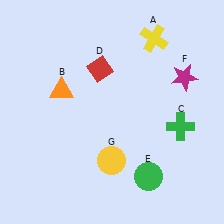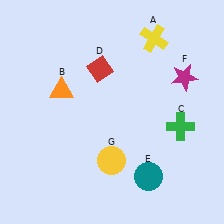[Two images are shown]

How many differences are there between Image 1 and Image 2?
There is 1 difference between the two images.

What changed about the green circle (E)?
In Image 1, E is green. In Image 2, it changed to teal.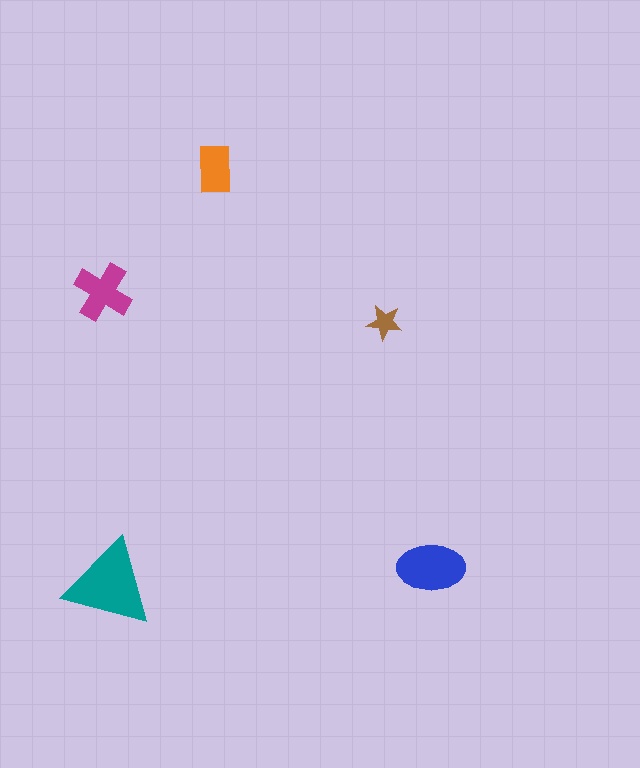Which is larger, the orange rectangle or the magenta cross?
The magenta cross.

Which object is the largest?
The teal triangle.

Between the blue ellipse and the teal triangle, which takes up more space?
The teal triangle.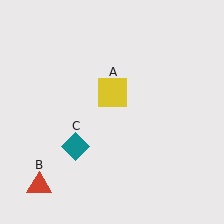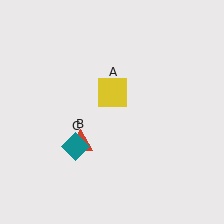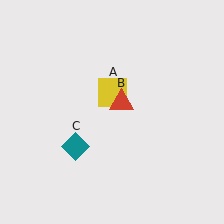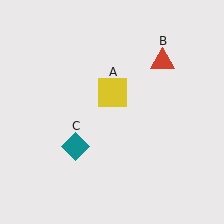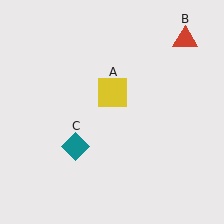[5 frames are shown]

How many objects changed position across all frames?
1 object changed position: red triangle (object B).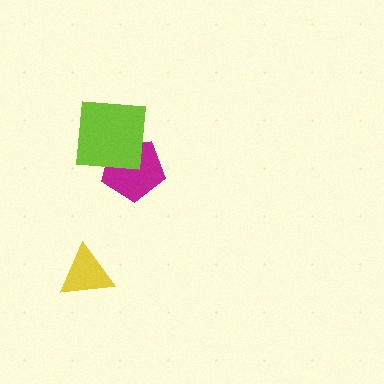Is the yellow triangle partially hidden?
No, no other shape covers it.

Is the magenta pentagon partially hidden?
Yes, it is partially covered by another shape.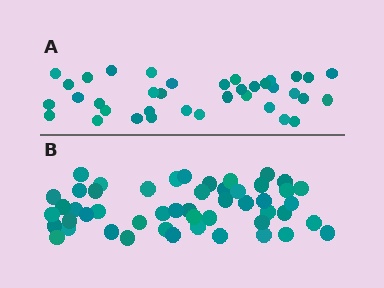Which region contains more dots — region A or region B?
Region B (the bottom region) has more dots.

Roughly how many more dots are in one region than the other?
Region B has approximately 15 more dots than region A.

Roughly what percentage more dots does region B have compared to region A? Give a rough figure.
About 35% more.